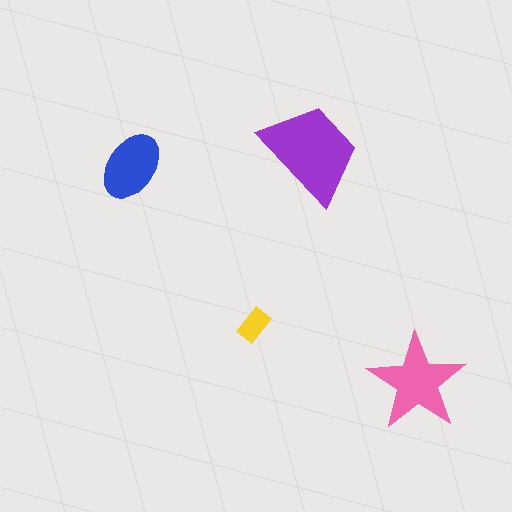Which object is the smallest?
The yellow rectangle.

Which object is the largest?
The purple trapezoid.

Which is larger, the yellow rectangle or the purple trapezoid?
The purple trapezoid.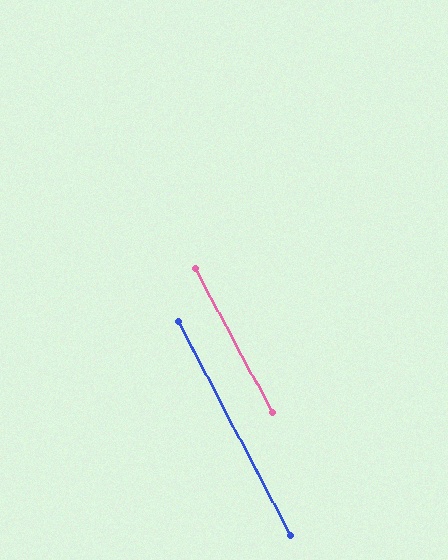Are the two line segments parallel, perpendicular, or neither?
Parallel — their directions differ by only 0.8°.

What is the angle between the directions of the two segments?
Approximately 1 degree.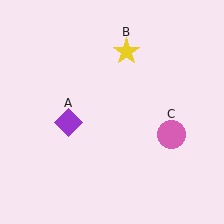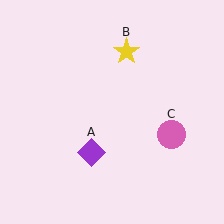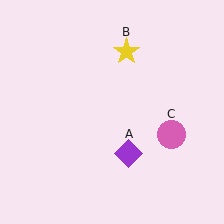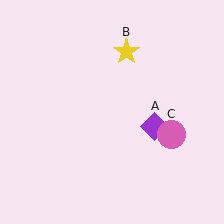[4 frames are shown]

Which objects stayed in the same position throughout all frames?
Yellow star (object B) and pink circle (object C) remained stationary.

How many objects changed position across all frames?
1 object changed position: purple diamond (object A).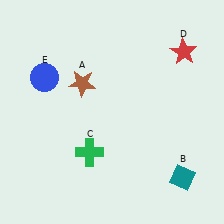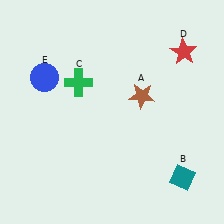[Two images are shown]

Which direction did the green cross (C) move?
The green cross (C) moved up.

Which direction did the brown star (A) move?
The brown star (A) moved right.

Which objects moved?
The objects that moved are: the brown star (A), the green cross (C).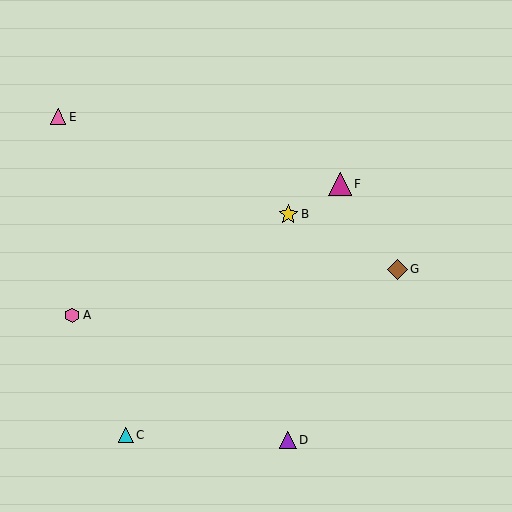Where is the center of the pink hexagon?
The center of the pink hexagon is at (72, 315).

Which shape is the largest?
The magenta triangle (labeled F) is the largest.